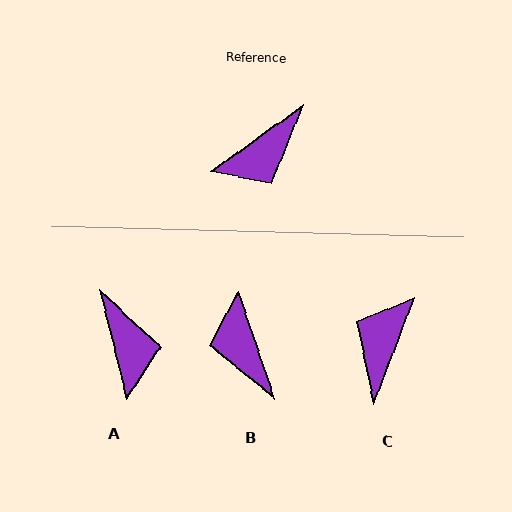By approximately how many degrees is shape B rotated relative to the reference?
Approximately 107 degrees clockwise.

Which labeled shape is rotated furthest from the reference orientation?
C, about 146 degrees away.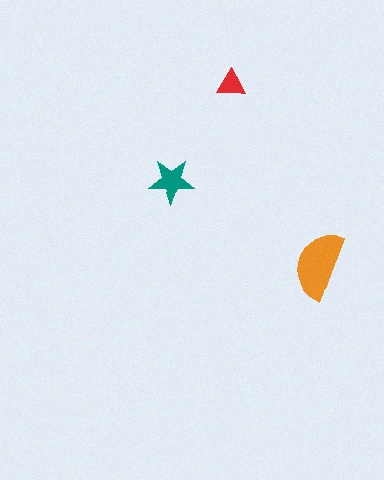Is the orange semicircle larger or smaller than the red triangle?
Larger.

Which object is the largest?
The orange semicircle.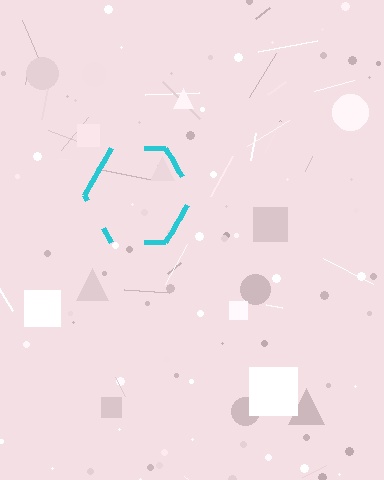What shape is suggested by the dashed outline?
The dashed outline suggests a hexagon.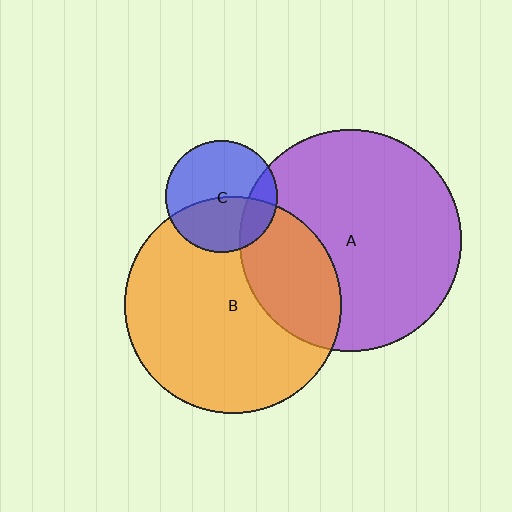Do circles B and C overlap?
Yes.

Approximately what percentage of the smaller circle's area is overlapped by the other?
Approximately 45%.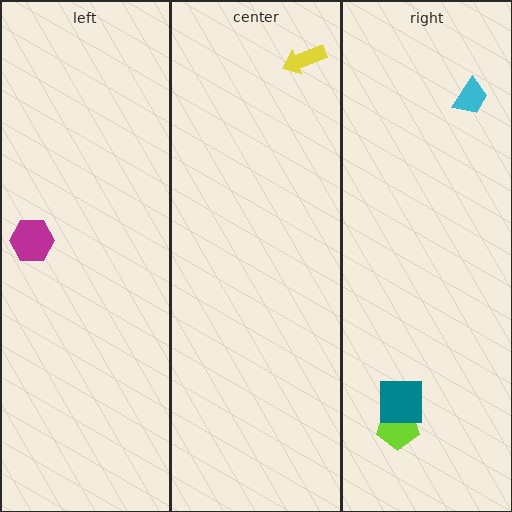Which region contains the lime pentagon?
The right region.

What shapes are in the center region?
The yellow arrow.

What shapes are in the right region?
The lime pentagon, the cyan trapezoid, the teal square.